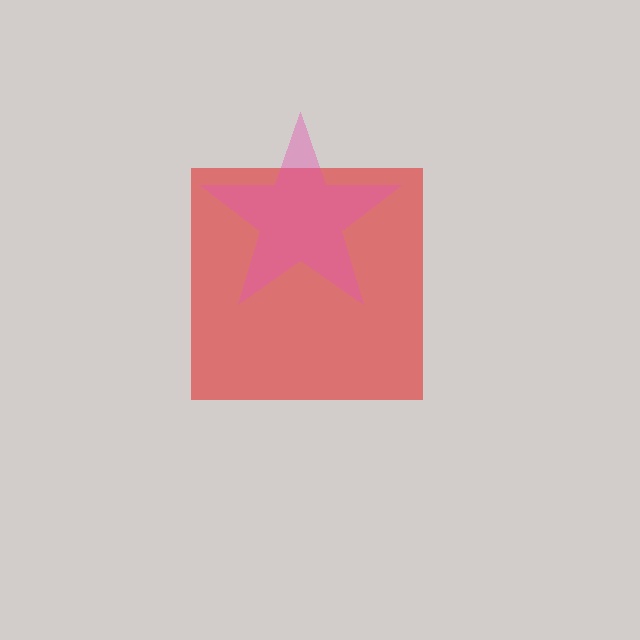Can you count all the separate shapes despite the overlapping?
Yes, there are 2 separate shapes.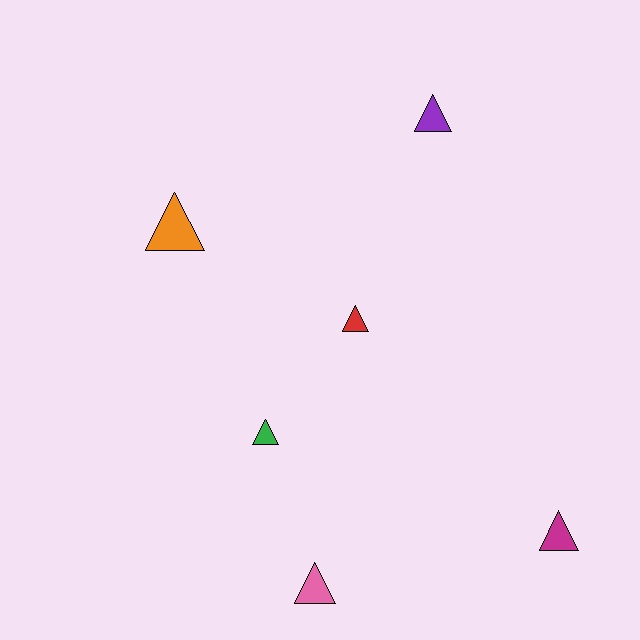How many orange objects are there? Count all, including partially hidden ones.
There is 1 orange object.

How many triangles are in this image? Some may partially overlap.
There are 6 triangles.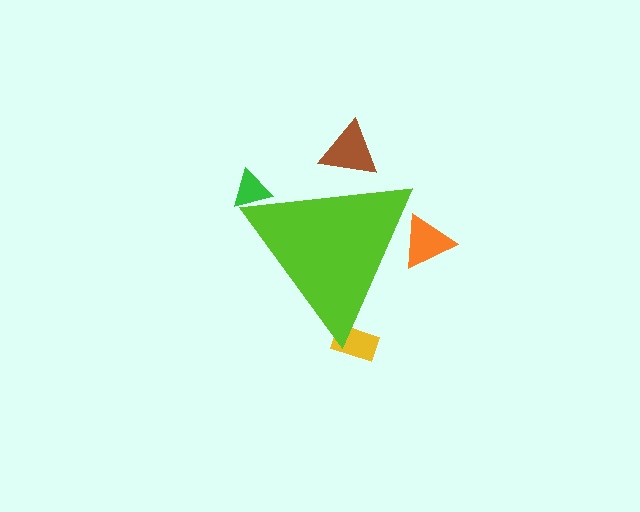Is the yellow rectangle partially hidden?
Yes, the yellow rectangle is partially hidden behind the lime triangle.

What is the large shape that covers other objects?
A lime triangle.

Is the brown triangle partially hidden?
Yes, the brown triangle is partially hidden behind the lime triangle.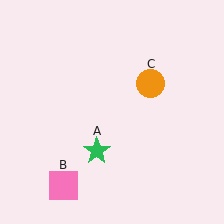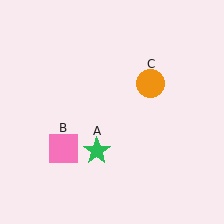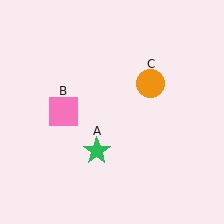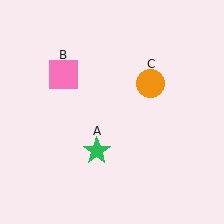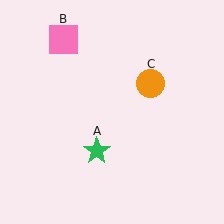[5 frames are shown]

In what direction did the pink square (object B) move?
The pink square (object B) moved up.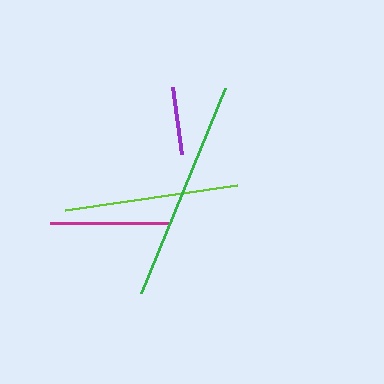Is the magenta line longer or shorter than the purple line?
The magenta line is longer than the purple line.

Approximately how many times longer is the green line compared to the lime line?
The green line is approximately 1.3 times the length of the lime line.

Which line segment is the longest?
The green line is the longest at approximately 222 pixels.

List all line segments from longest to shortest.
From longest to shortest: green, lime, magenta, purple.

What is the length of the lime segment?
The lime segment is approximately 173 pixels long.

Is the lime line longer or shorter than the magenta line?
The lime line is longer than the magenta line.